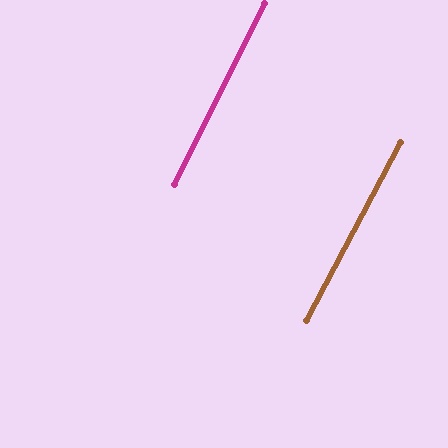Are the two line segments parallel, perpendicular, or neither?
Parallel — their directions differ by only 1.3°.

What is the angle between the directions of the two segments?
Approximately 1 degree.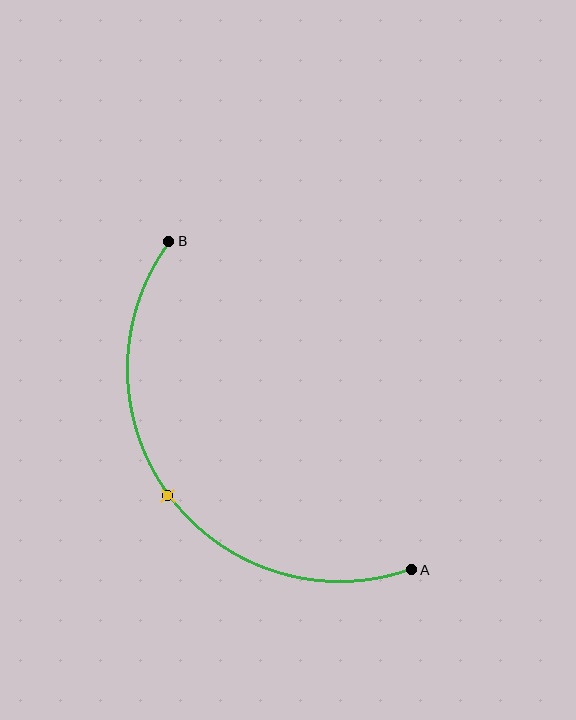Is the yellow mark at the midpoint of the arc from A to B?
Yes. The yellow mark lies on the arc at equal arc-length from both A and B — it is the arc midpoint.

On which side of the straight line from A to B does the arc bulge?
The arc bulges below and to the left of the straight line connecting A and B.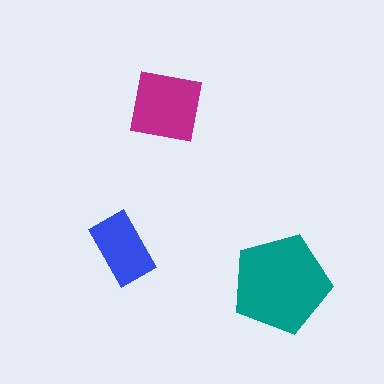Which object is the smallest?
The blue rectangle.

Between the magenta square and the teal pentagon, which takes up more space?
The teal pentagon.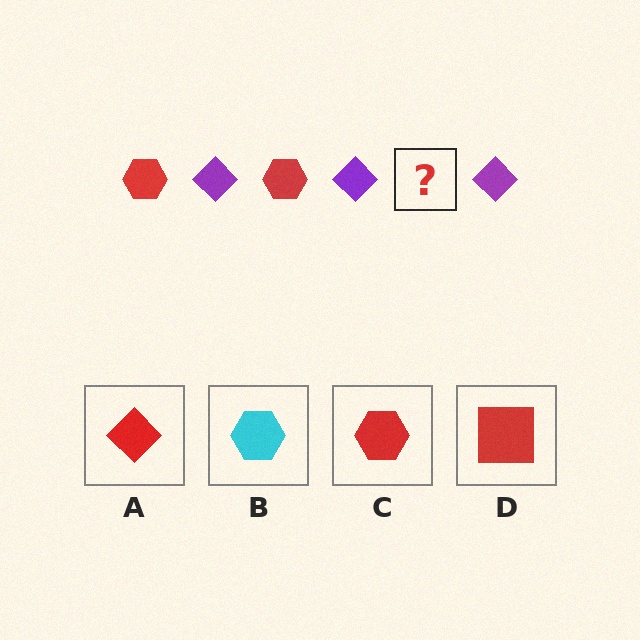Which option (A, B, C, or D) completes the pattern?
C.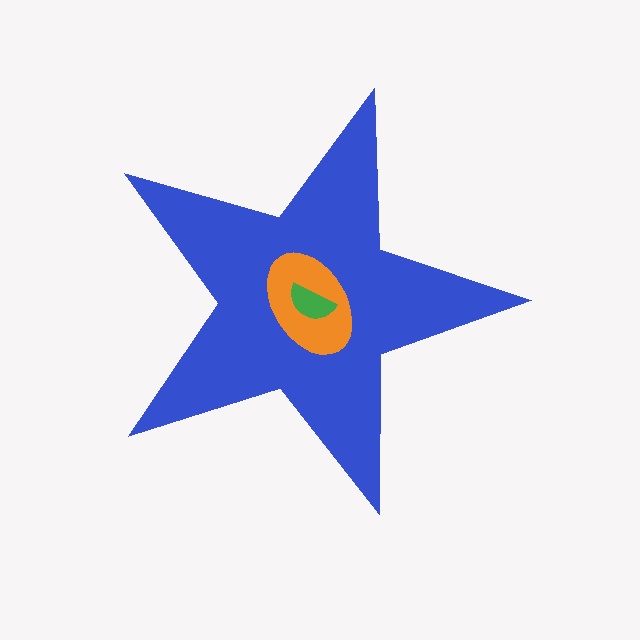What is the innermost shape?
The green semicircle.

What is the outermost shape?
The blue star.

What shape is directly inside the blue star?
The orange ellipse.